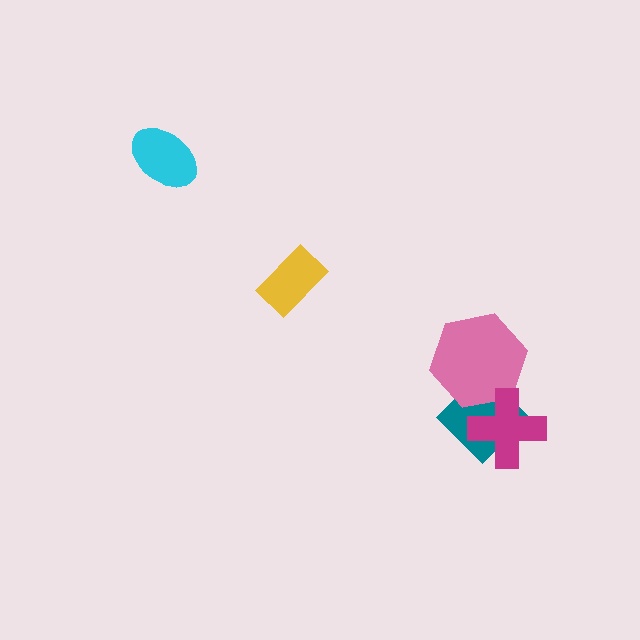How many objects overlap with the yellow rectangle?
0 objects overlap with the yellow rectangle.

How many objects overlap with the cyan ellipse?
0 objects overlap with the cyan ellipse.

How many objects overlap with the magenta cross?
2 objects overlap with the magenta cross.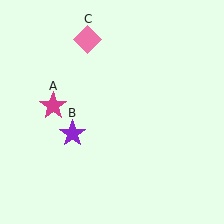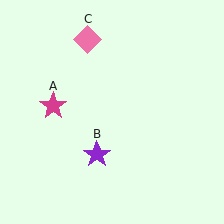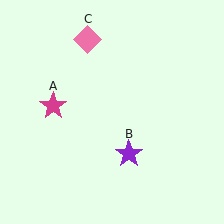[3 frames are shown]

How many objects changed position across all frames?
1 object changed position: purple star (object B).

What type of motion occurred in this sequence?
The purple star (object B) rotated counterclockwise around the center of the scene.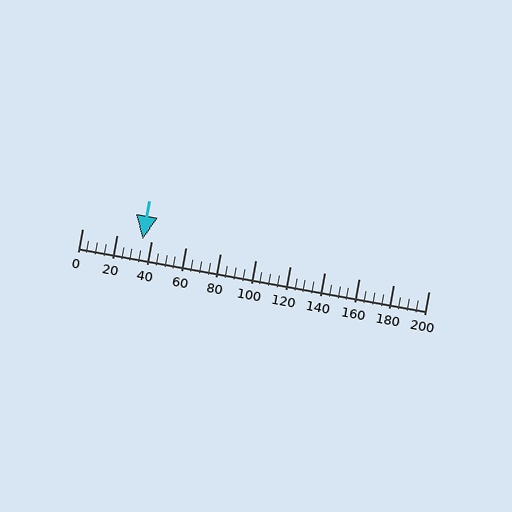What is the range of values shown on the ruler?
The ruler shows values from 0 to 200.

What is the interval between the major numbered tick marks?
The major tick marks are spaced 20 units apart.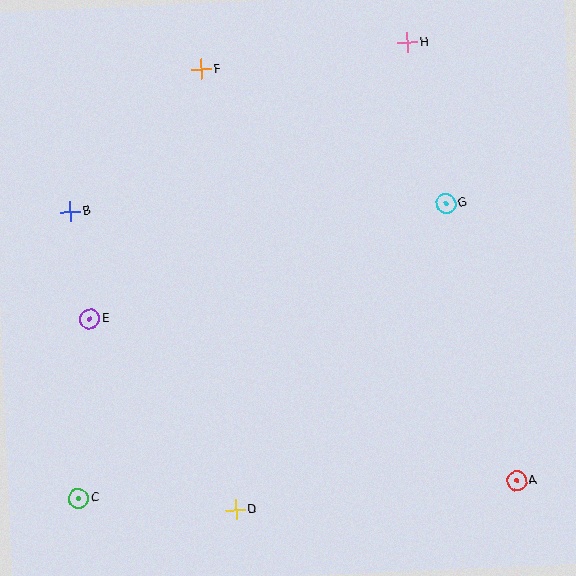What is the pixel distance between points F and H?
The distance between F and H is 208 pixels.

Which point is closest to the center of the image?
Point G at (446, 204) is closest to the center.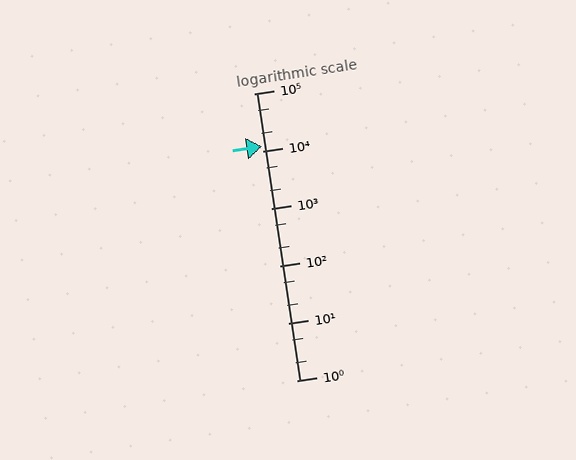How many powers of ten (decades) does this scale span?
The scale spans 5 decades, from 1 to 100000.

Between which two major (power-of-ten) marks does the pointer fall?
The pointer is between 10000 and 100000.